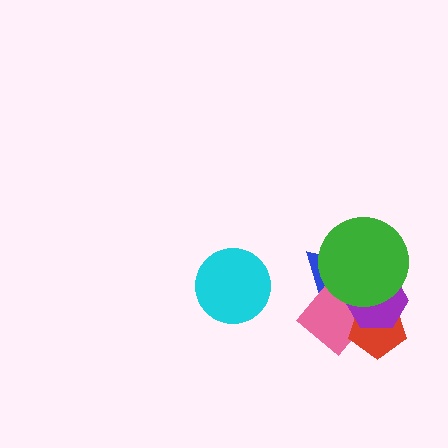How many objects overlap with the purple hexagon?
5 objects overlap with the purple hexagon.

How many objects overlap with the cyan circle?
0 objects overlap with the cyan circle.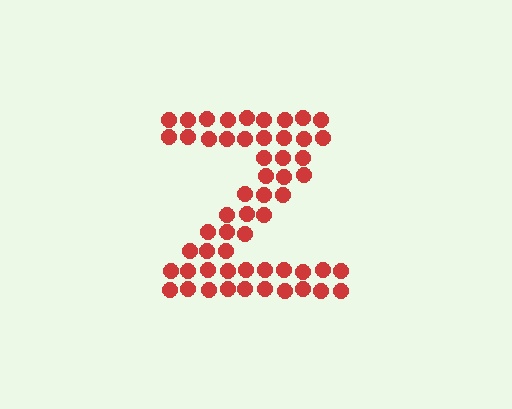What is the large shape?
The large shape is the letter Z.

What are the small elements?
The small elements are circles.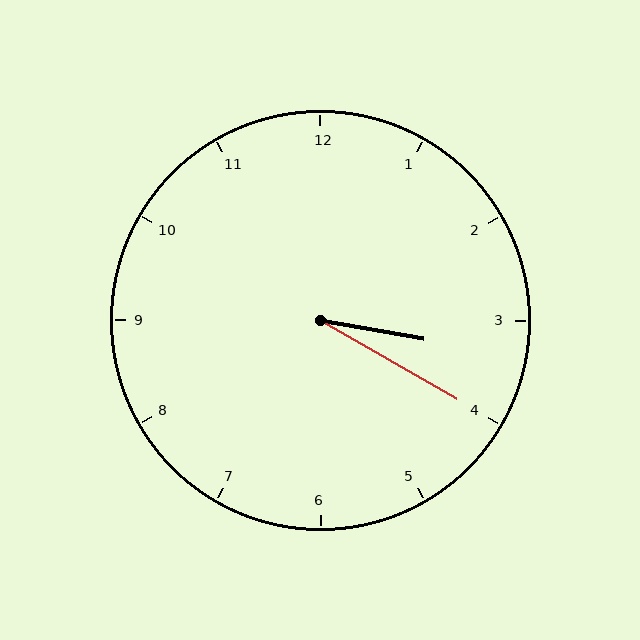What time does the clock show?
3:20.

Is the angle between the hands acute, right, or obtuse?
It is acute.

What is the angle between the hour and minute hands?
Approximately 20 degrees.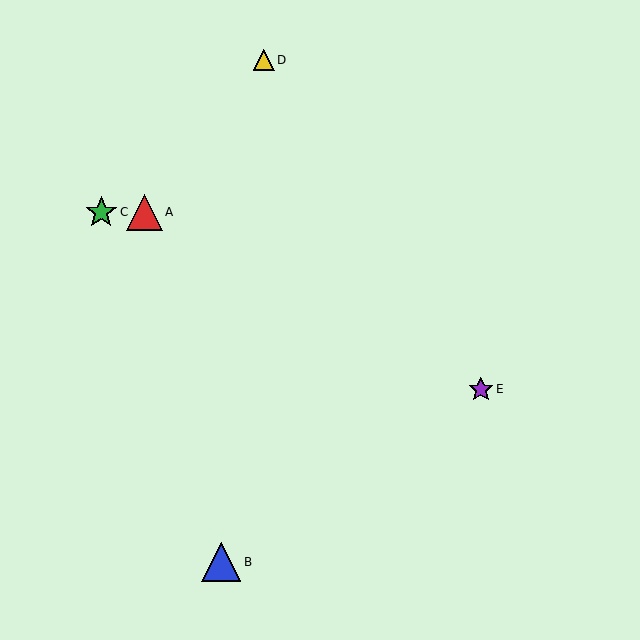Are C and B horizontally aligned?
No, C is at y≈212 and B is at y≈562.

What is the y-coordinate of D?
Object D is at y≈60.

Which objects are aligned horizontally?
Objects A, C are aligned horizontally.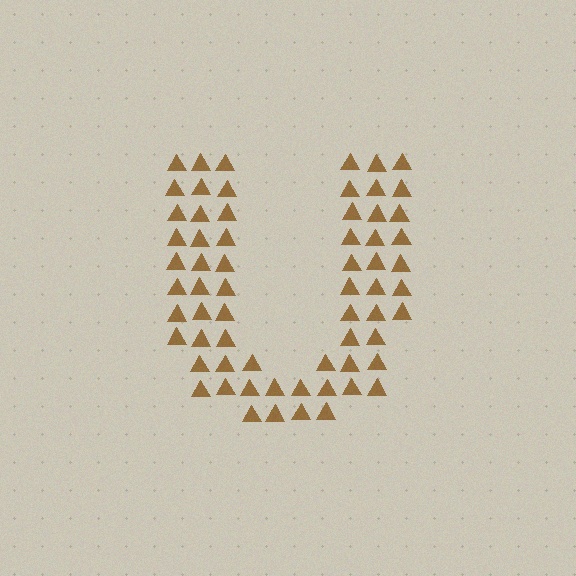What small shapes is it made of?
It is made of small triangles.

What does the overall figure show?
The overall figure shows the letter U.